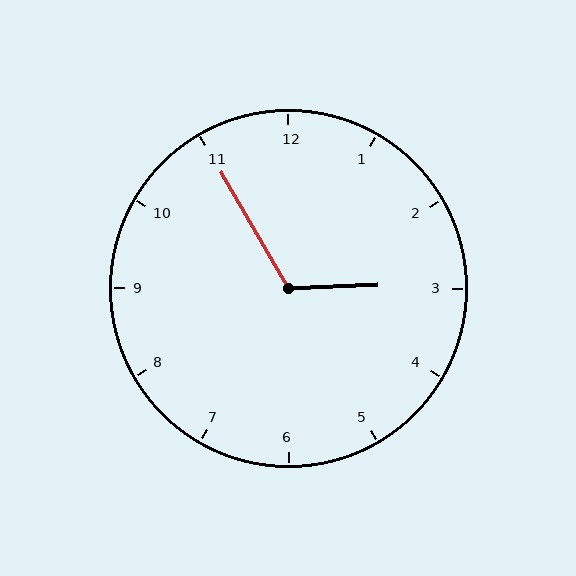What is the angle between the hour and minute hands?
Approximately 118 degrees.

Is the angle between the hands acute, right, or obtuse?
It is obtuse.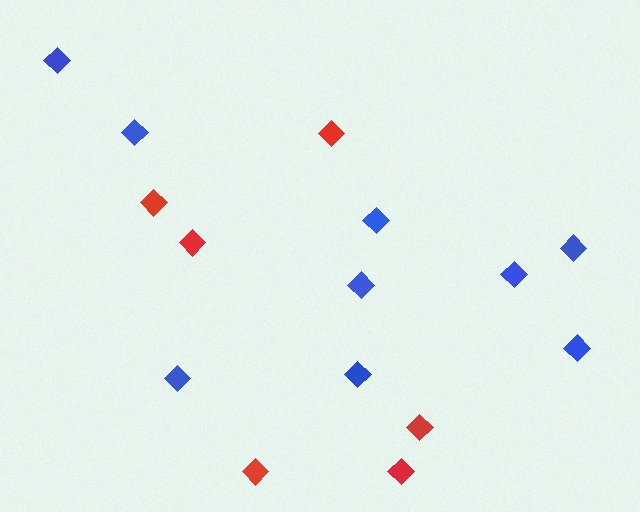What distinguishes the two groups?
There are 2 groups: one group of blue diamonds (9) and one group of red diamonds (6).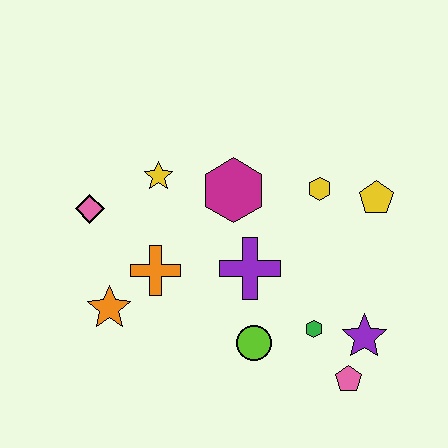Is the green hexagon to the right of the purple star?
No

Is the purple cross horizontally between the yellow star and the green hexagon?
Yes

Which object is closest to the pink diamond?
The yellow star is closest to the pink diamond.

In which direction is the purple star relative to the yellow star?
The purple star is to the right of the yellow star.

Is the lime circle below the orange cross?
Yes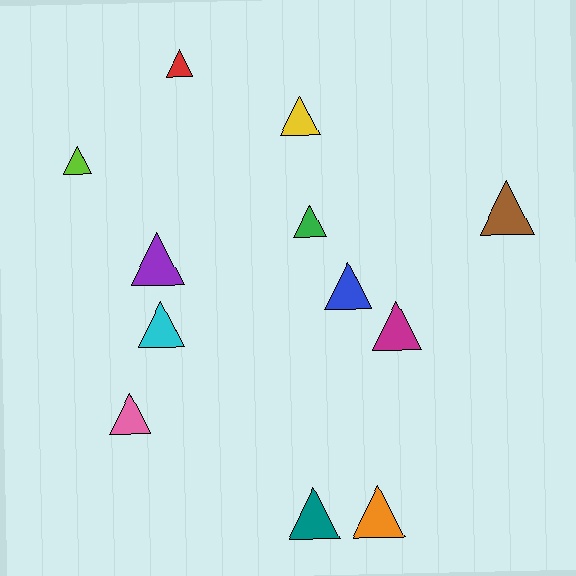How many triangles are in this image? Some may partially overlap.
There are 12 triangles.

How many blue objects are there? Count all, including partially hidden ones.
There is 1 blue object.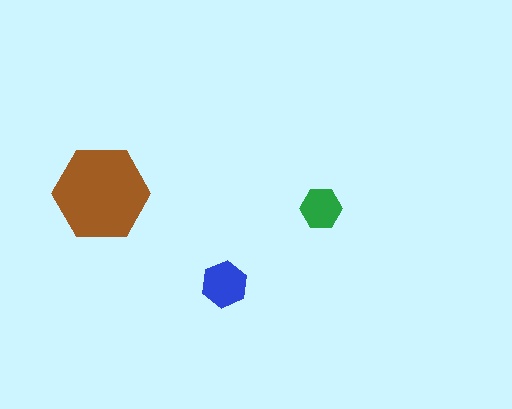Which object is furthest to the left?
The brown hexagon is leftmost.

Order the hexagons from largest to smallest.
the brown one, the blue one, the green one.